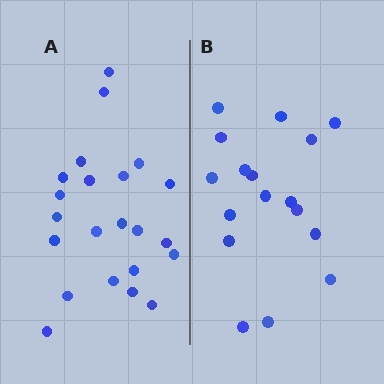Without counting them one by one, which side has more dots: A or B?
Region A (the left region) has more dots.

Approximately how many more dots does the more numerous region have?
Region A has about 5 more dots than region B.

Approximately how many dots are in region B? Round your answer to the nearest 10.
About 20 dots. (The exact count is 17, which rounds to 20.)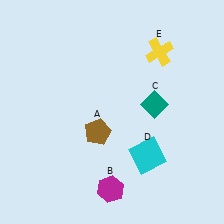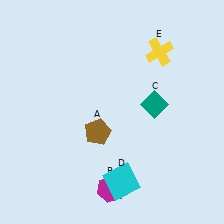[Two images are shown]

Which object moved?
The cyan square (D) moved down.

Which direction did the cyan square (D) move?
The cyan square (D) moved down.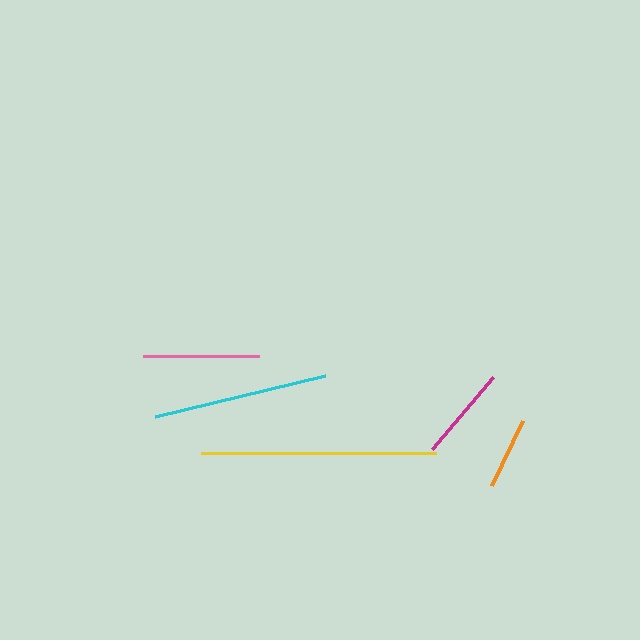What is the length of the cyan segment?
The cyan segment is approximately 175 pixels long.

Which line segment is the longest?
The yellow line is the longest at approximately 235 pixels.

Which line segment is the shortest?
The orange line is the shortest at approximately 71 pixels.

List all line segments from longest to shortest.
From longest to shortest: yellow, cyan, pink, magenta, orange.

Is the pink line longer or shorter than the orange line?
The pink line is longer than the orange line.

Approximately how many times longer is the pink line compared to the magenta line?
The pink line is approximately 1.2 times the length of the magenta line.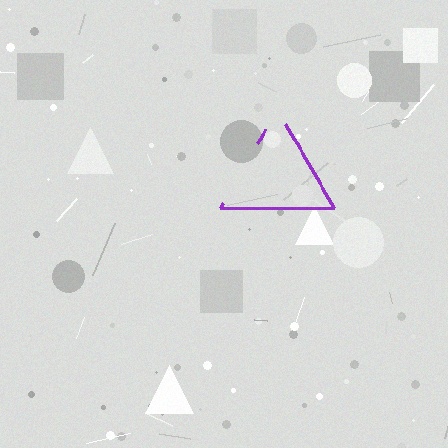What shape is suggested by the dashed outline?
The dashed outline suggests a triangle.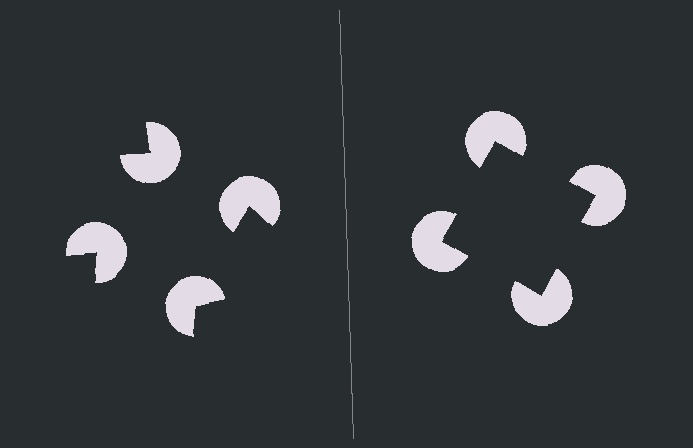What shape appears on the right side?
An illusory square.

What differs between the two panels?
The pac-man discs are positioned identically on both sides; only the wedge orientations differ. On the right they align to a square; on the left they are misaligned.